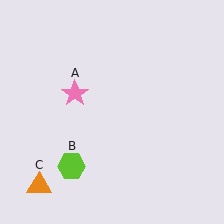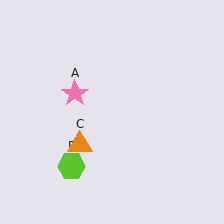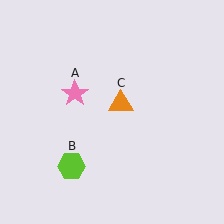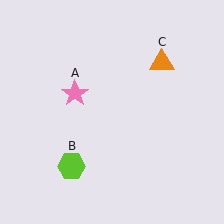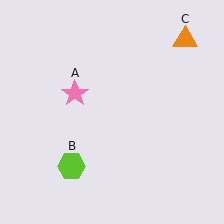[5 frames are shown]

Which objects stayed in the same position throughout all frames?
Pink star (object A) and lime hexagon (object B) remained stationary.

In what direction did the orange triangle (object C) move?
The orange triangle (object C) moved up and to the right.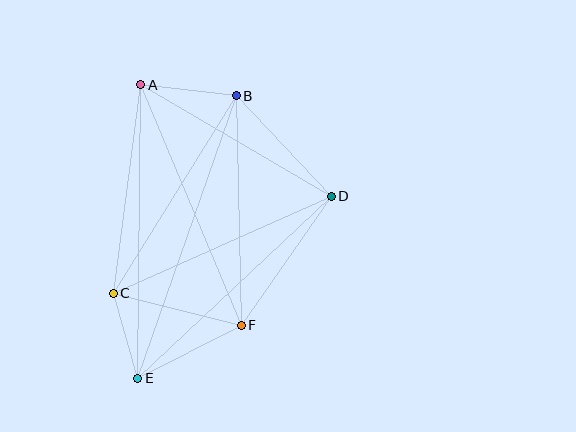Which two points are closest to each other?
Points C and E are closest to each other.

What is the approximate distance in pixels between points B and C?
The distance between B and C is approximately 233 pixels.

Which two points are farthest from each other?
Points B and E are farthest from each other.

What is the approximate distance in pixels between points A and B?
The distance between A and B is approximately 96 pixels.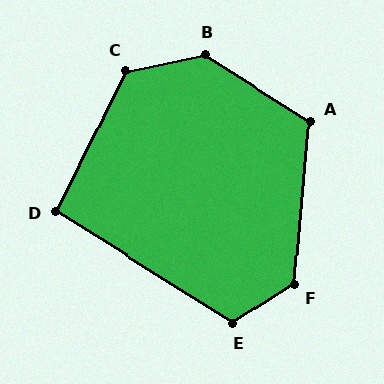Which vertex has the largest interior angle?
B, at approximately 136 degrees.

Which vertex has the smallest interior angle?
D, at approximately 96 degrees.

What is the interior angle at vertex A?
Approximately 117 degrees (obtuse).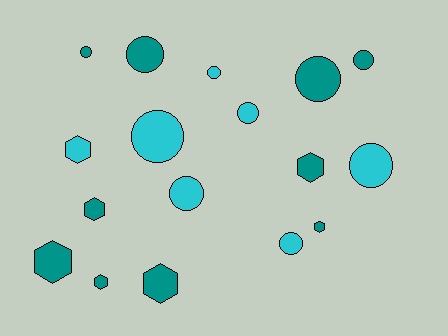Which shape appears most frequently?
Circle, with 10 objects.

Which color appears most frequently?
Teal, with 10 objects.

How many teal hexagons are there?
There are 6 teal hexagons.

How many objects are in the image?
There are 17 objects.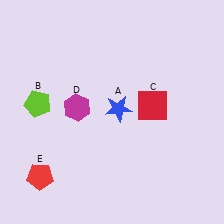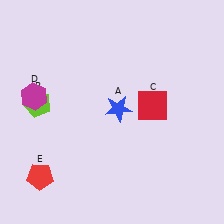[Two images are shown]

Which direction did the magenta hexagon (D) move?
The magenta hexagon (D) moved left.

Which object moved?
The magenta hexagon (D) moved left.